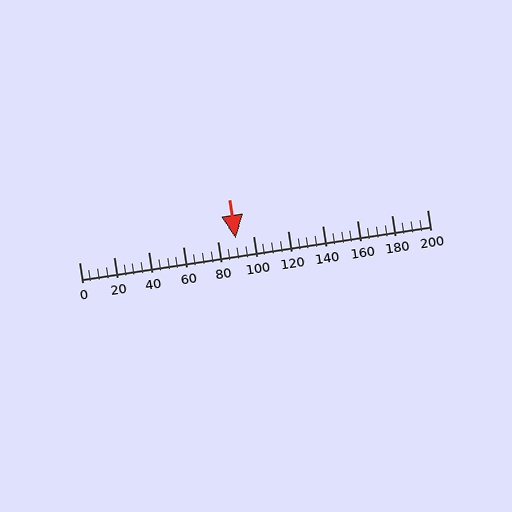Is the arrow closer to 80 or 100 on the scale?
The arrow is closer to 100.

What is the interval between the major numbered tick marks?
The major tick marks are spaced 20 units apart.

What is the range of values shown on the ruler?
The ruler shows values from 0 to 200.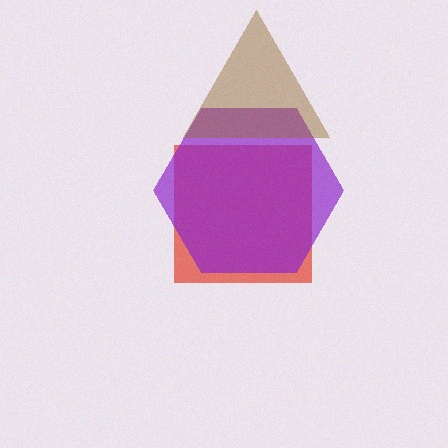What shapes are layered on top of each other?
The layered shapes are: a red square, a purple hexagon, a brown triangle.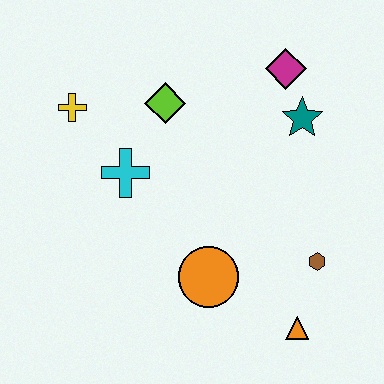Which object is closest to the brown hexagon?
The orange triangle is closest to the brown hexagon.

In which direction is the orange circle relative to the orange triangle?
The orange circle is to the left of the orange triangle.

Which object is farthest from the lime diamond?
The orange triangle is farthest from the lime diamond.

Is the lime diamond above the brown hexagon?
Yes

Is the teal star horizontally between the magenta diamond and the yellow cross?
No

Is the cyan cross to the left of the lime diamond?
Yes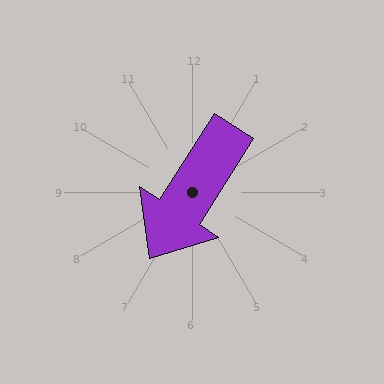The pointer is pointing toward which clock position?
Roughly 7 o'clock.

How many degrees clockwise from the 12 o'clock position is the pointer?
Approximately 213 degrees.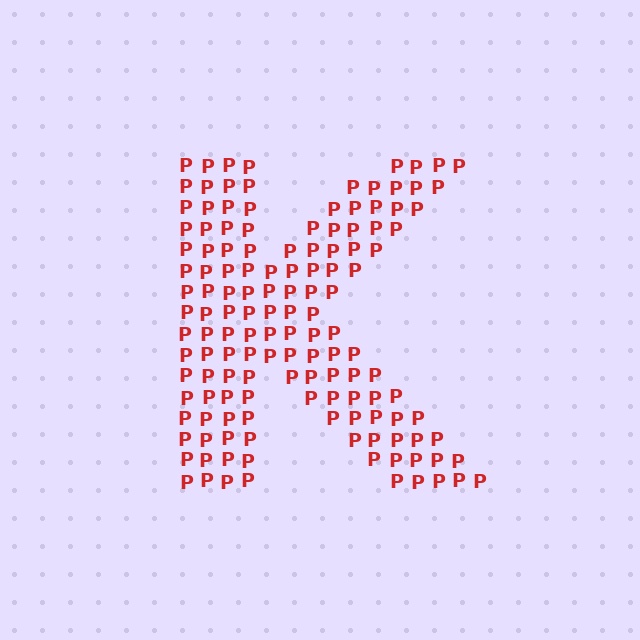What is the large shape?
The large shape is the letter K.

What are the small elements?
The small elements are letter P's.